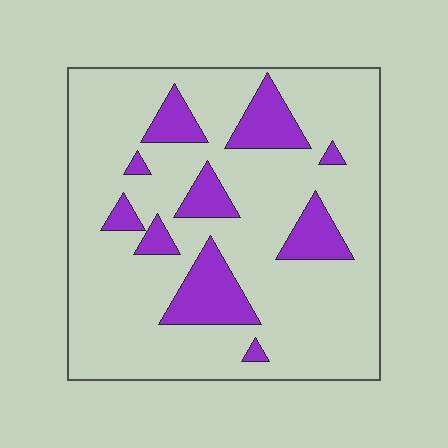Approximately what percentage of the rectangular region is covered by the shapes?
Approximately 20%.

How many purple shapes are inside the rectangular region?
10.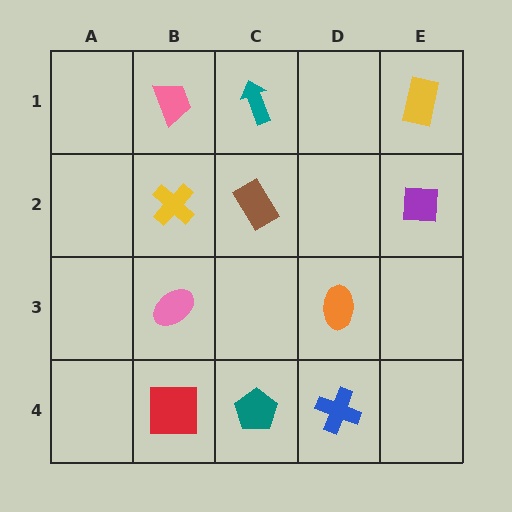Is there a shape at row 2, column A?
No, that cell is empty.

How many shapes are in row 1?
3 shapes.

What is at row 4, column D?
A blue cross.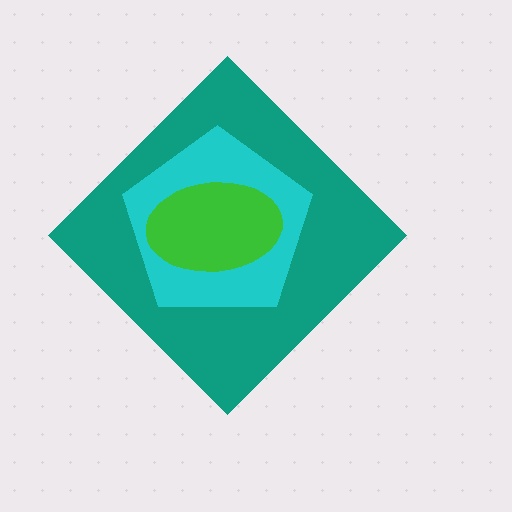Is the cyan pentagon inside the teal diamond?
Yes.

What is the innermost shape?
The green ellipse.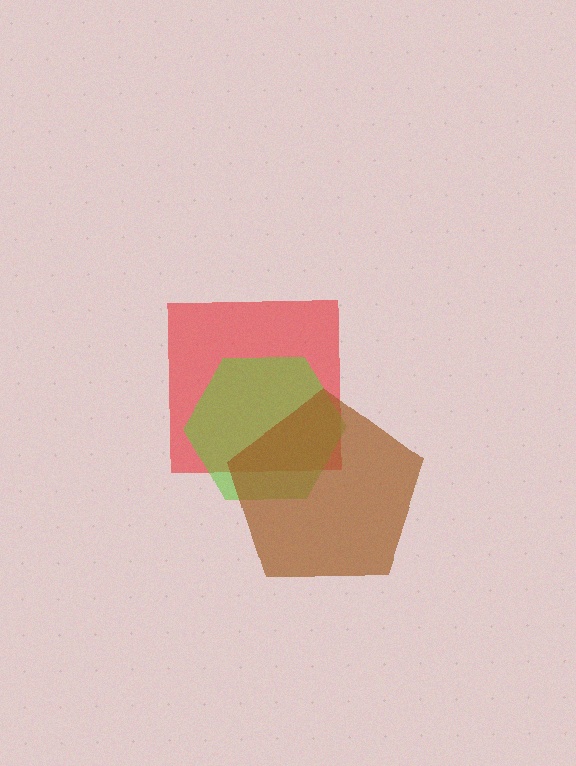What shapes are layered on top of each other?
The layered shapes are: a red square, a lime hexagon, a brown pentagon.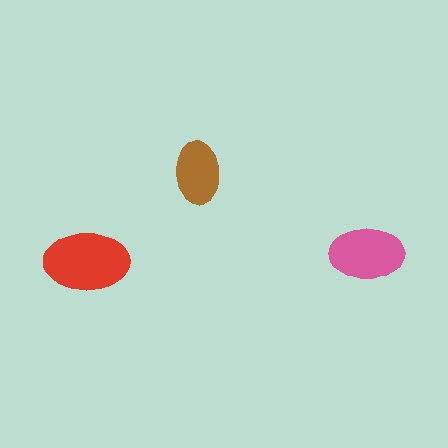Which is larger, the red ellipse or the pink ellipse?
The red one.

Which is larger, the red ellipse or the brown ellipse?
The red one.